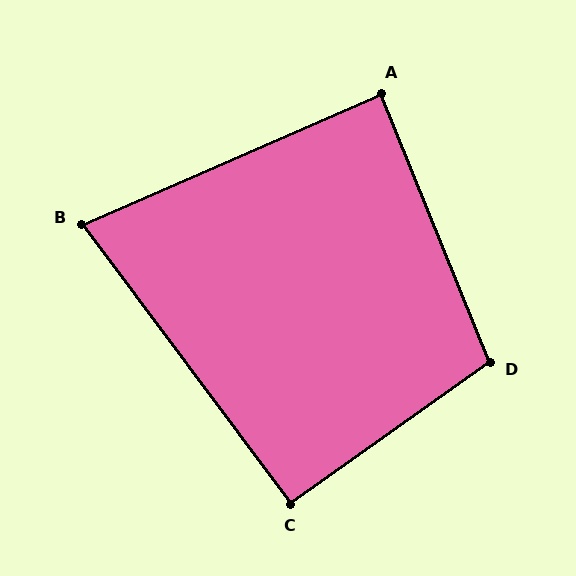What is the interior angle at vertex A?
Approximately 88 degrees (approximately right).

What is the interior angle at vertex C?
Approximately 92 degrees (approximately right).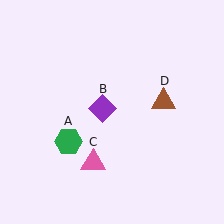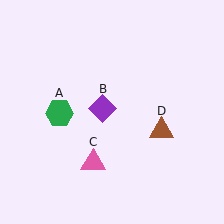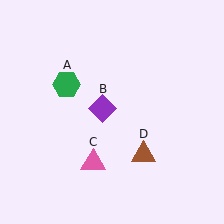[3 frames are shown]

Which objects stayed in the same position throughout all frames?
Purple diamond (object B) and pink triangle (object C) remained stationary.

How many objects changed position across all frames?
2 objects changed position: green hexagon (object A), brown triangle (object D).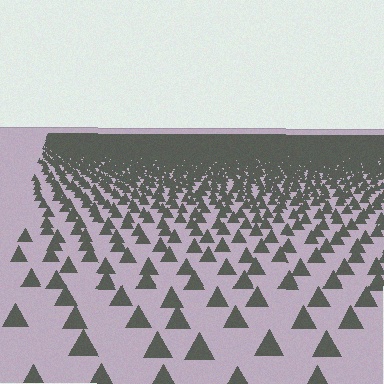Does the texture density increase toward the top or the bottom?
Density increases toward the top.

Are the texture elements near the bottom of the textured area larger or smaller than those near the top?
Larger. Near the bottom, elements are closer to the viewer and appear at a bigger on-screen size.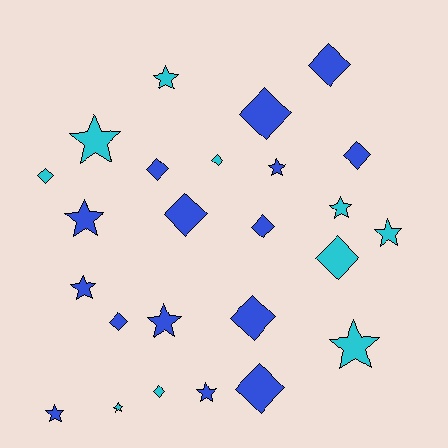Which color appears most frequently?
Blue, with 15 objects.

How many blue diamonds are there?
There are 9 blue diamonds.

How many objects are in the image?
There are 25 objects.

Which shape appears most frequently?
Diamond, with 13 objects.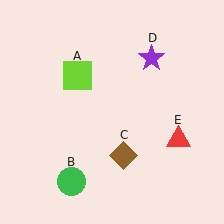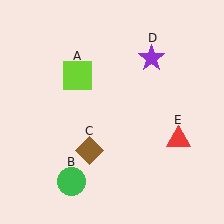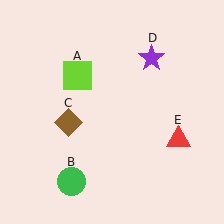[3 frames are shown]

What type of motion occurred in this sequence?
The brown diamond (object C) rotated clockwise around the center of the scene.